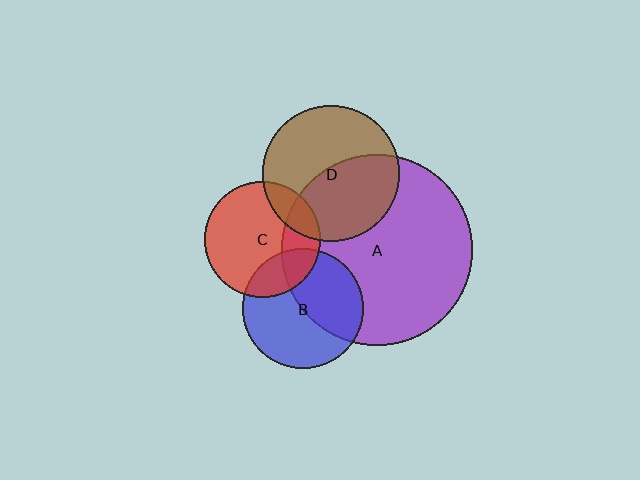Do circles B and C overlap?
Yes.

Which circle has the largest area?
Circle A (purple).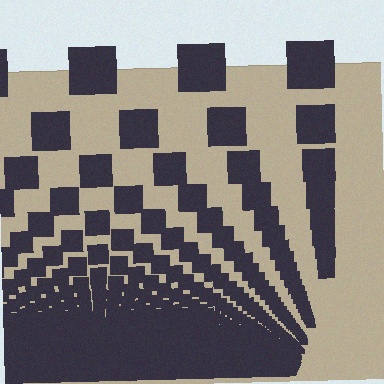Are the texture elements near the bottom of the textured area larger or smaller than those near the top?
Smaller. The gradient is inverted — elements near the bottom are smaller and denser.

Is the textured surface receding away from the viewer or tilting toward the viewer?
The surface appears to tilt toward the viewer. Texture elements get larger and sparser toward the top.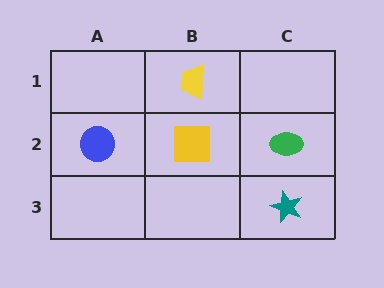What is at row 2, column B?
A yellow square.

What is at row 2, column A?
A blue circle.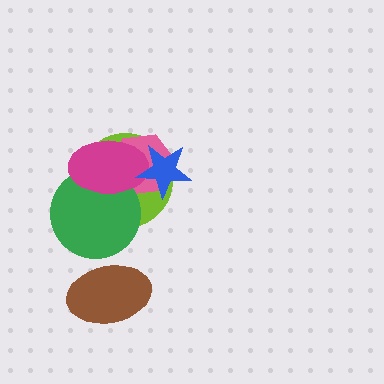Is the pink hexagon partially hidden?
Yes, it is partially covered by another shape.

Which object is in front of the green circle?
The magenta ellipse is in front of the green circle.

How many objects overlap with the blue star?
3 objects overlap with the blue star.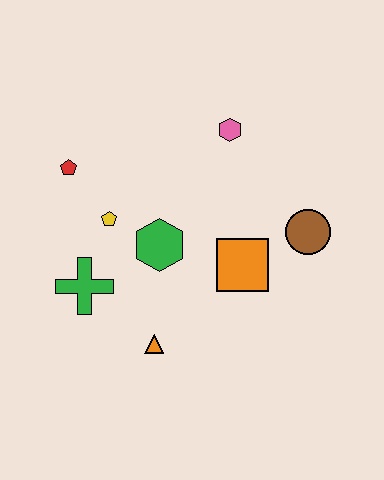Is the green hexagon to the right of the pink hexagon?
No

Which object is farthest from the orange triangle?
The pink hexagon is farthest from the orange triangle.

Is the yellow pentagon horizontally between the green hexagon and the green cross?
Yes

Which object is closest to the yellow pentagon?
The green hexagon is closest to the yellow pentagon.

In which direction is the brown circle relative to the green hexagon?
The brown circle is to the right of the green hexagon.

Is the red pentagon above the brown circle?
Yes